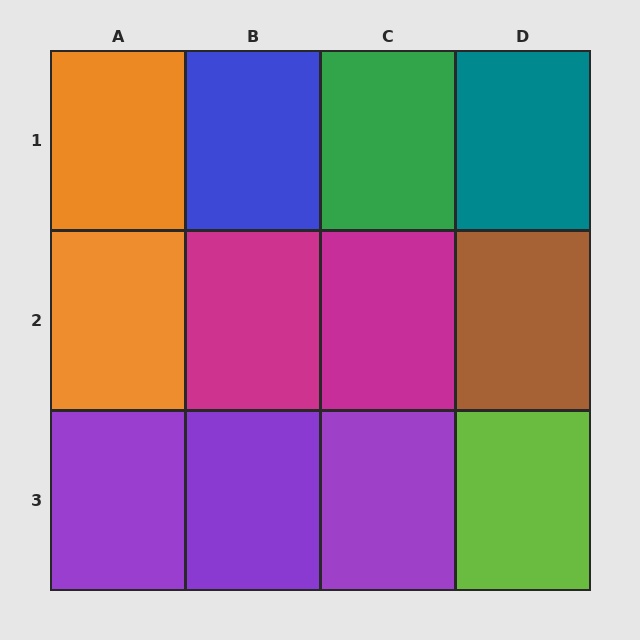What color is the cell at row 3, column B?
Purple.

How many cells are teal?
1 cell is teal.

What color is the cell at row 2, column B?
Magenta.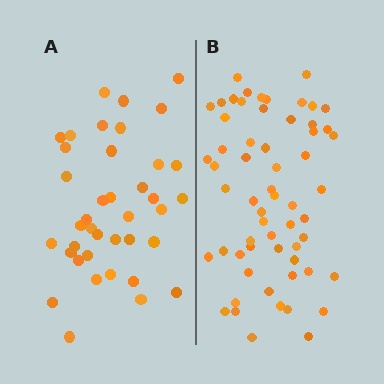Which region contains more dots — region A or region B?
Region B (the right region) has more dots.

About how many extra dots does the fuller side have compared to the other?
Region B has approximately 20 more dots than region A.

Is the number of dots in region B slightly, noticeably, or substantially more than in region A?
Region B has substantially more. The ratio is roughly 1.5 to 1.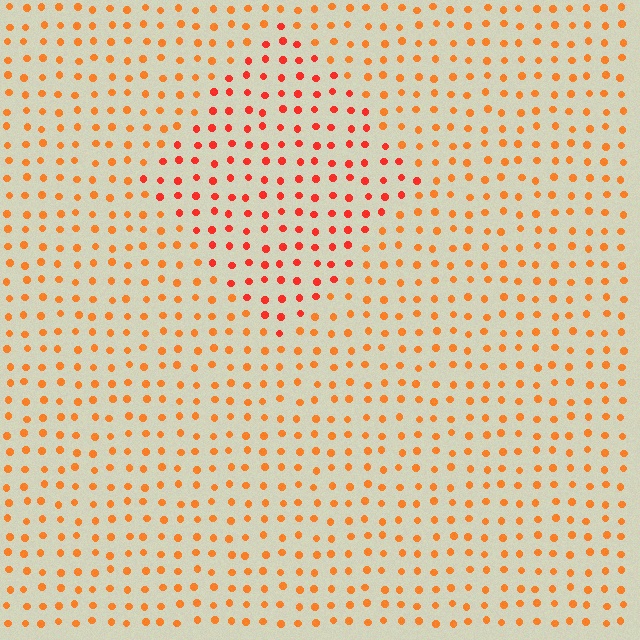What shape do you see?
I see a diamond.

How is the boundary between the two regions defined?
The boundary is defined purely by a slight shift in hue (about 24 degrees). Spacing, size, and orientation are identical on both sides.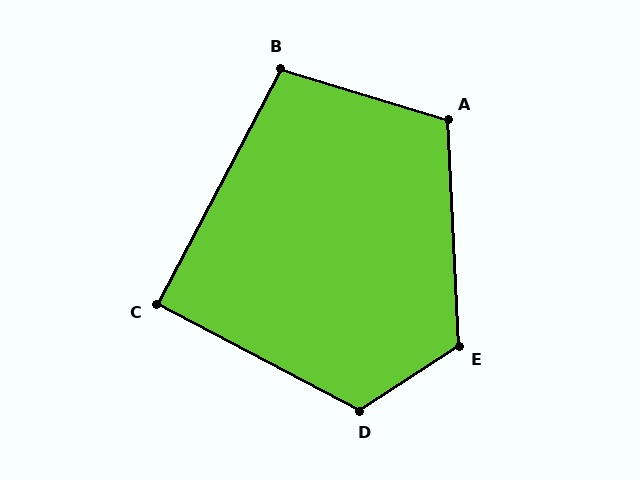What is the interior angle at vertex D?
Approximately 119 degrees (obtuse).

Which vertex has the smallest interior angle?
C, at approximately 90 degrees.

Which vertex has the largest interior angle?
E, at approximately 120 degrees.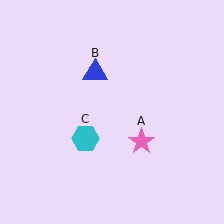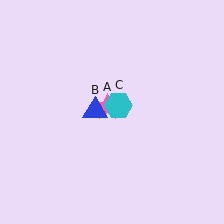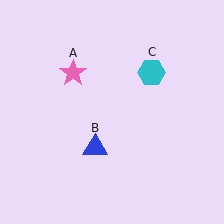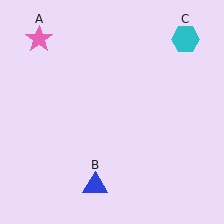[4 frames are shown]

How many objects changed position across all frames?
3 objects changed position: pink star (object A), blue triangle (object B), cyan hexagon (object C).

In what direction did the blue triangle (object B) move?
The blue triangle (object B) moved down.